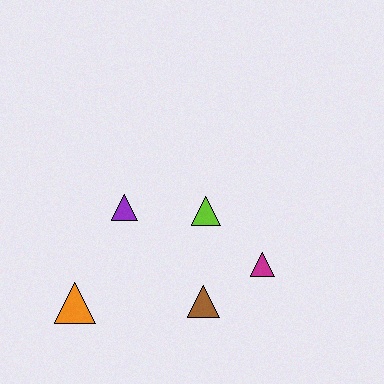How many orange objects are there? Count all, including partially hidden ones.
There is 1 orange object.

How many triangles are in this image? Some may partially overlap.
There are 5 triangles.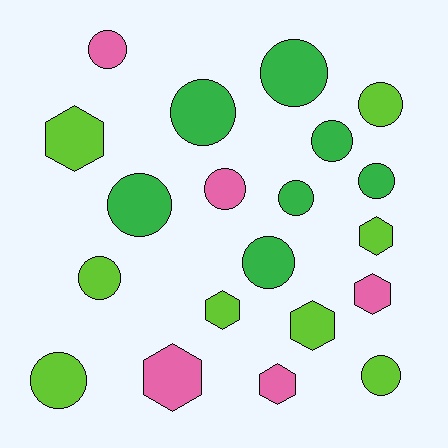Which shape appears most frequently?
Circle, with 13 objects.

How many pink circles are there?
There are 2 pink circles.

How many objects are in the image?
There are 20 objects.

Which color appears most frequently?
Lime, with 8 objects.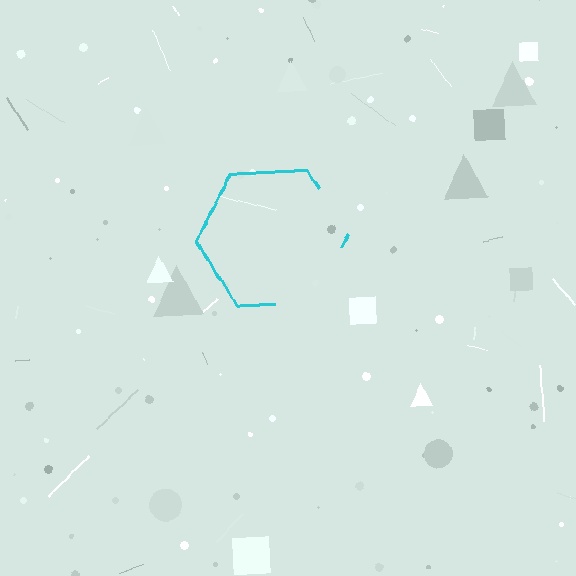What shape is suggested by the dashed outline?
The dashed outline suggests a hexagon.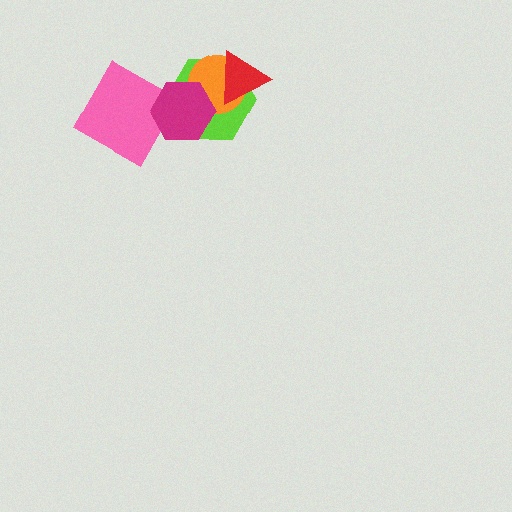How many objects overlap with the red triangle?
2 objects overlap with the red triangle.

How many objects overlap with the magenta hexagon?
3 objects overlap with the magenta hexagon.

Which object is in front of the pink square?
The magenta hexagon is in front of the pink square.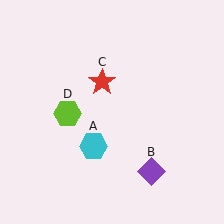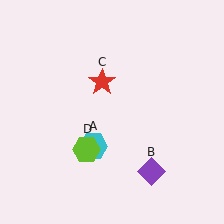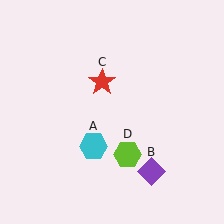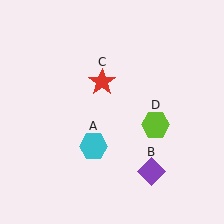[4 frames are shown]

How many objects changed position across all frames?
1 object changed position: lime hexagon (object D).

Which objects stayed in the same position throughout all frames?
Cyan hexagon (object A) and purple diamond (object B) and red star (object C) remained stationary.